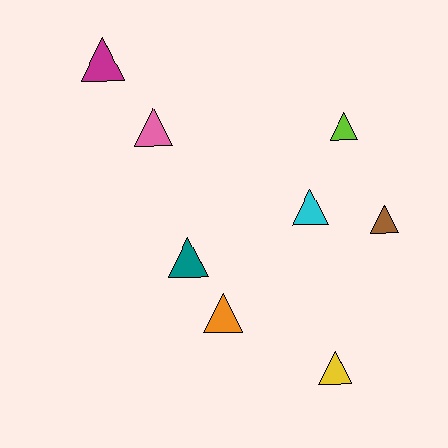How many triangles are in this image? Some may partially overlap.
There are 8 triangles.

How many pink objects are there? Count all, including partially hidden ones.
There is 1 pink object.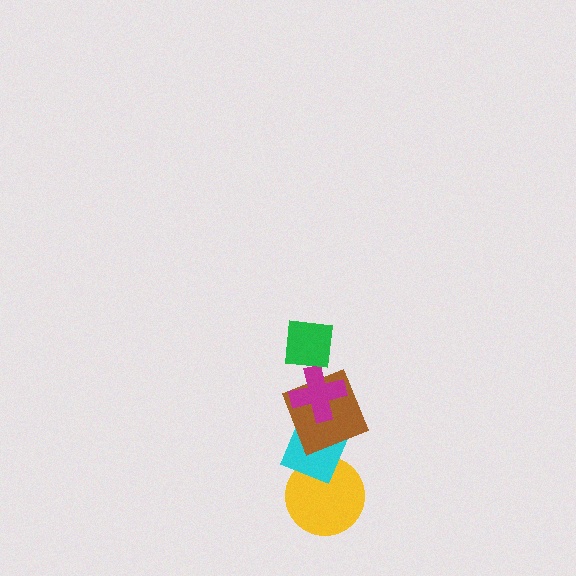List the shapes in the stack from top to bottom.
From top to bottom: the green square, the magenta cross, the brown square, the cyan diamond, the yellow circle.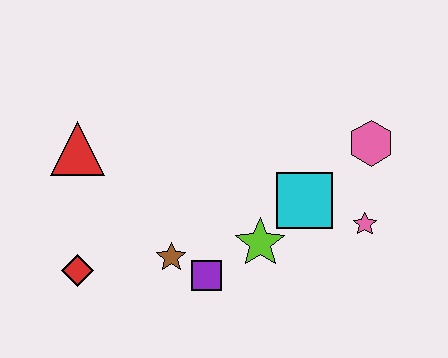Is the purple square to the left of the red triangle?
No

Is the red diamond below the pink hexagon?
Yes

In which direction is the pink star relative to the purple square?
The pink star is to the right of the purple square.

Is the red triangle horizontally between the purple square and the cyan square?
No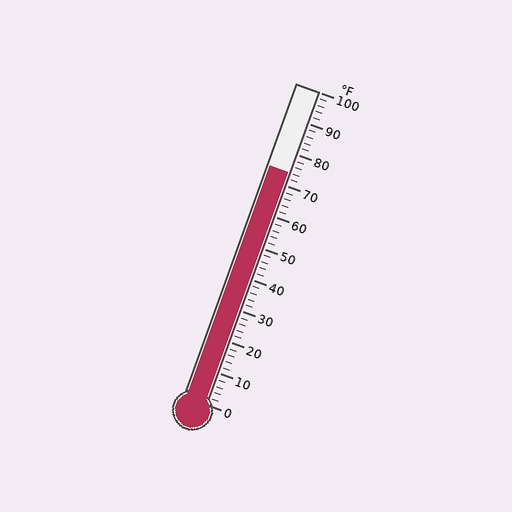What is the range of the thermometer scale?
The thermometer scale ranges from 0°F to 100°F.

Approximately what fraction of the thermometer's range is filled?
The thermometer is filled to approximately 75% of its range.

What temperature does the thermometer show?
The thermometer shows approximately 74°F.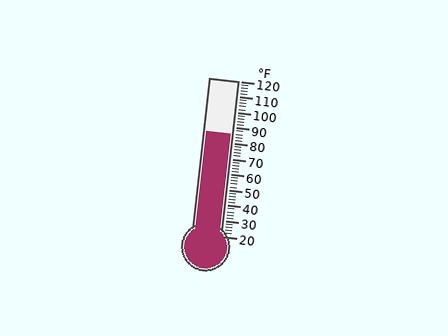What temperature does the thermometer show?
The thermometer shows approximately 86°F.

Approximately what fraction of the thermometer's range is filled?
The thermometer is filled to approximately 65% of its range.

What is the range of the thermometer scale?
The thermometer scale ranges from 20°F to 120°F.